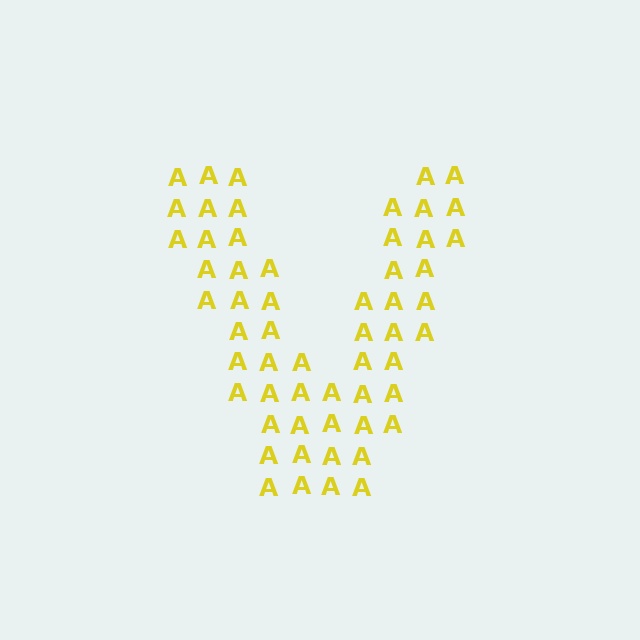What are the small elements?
The small elements are letter A's.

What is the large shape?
The large shape is the letter V.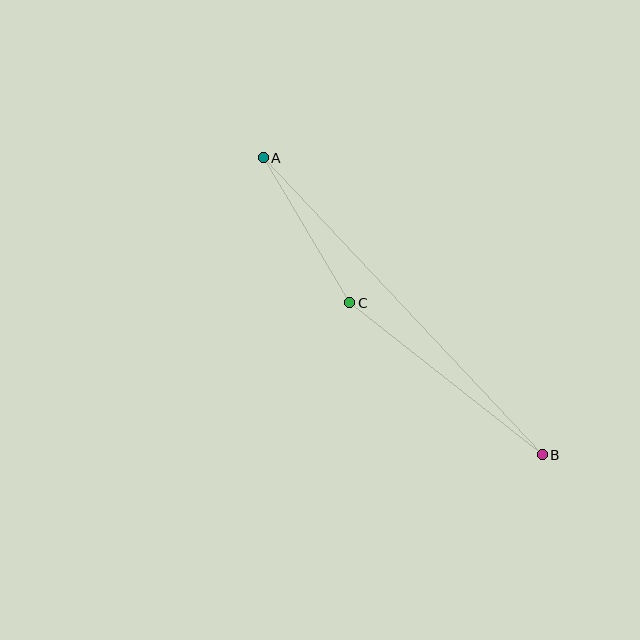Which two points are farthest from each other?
Points A and B are farthest from each other.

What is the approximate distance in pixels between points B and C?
The distance between B and C is approximately 245 pixels.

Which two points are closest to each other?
Points A and C are closest to each other.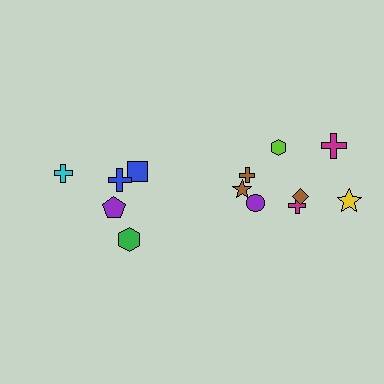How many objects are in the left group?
There are 5 objects.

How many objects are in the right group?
There are 8 objects.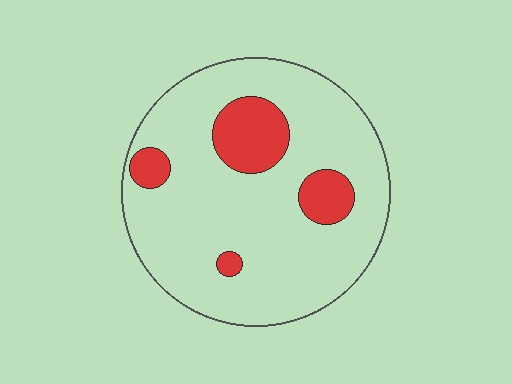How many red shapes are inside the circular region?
4.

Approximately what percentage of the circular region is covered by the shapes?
Approximately 15%.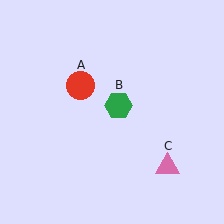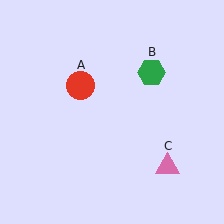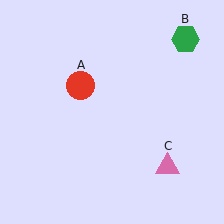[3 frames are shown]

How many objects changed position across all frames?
1 object changed position: green hexagon (object B).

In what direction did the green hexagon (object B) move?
The green hexagon (object B) moved up and to the right.